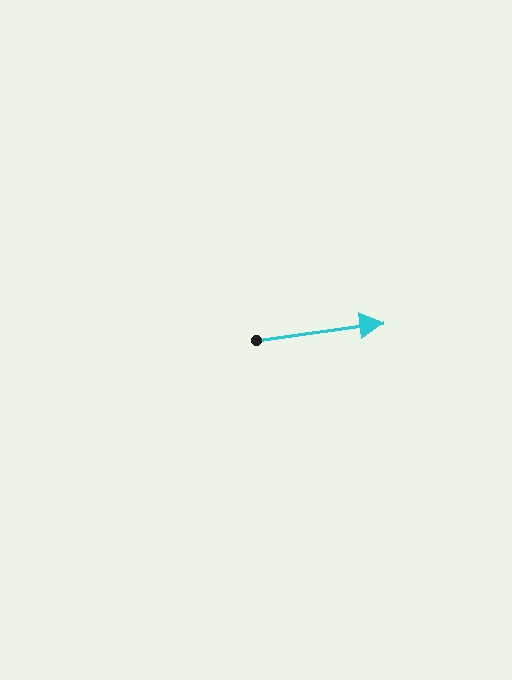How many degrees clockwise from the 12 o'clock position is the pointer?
Approximately 82 degrees.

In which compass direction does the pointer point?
East.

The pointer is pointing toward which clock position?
Roughly 3 o'clock.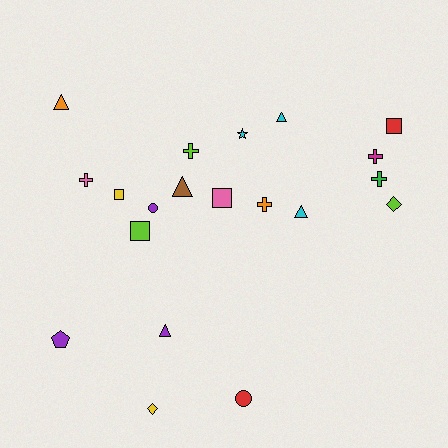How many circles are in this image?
There are 2 circles.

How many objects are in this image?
There are 20 objects.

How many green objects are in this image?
There is 1 green object.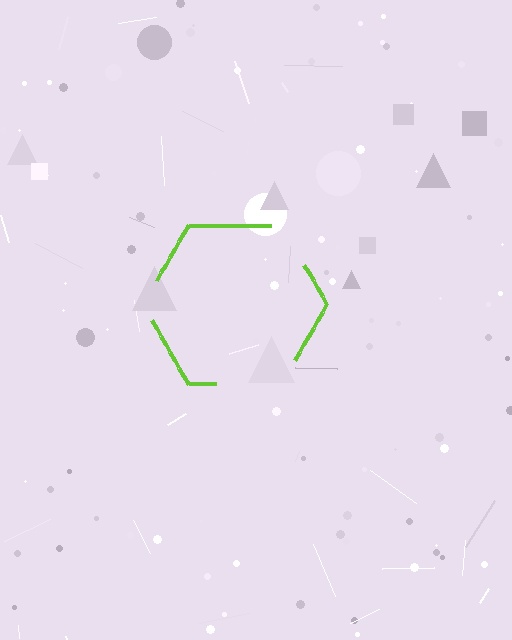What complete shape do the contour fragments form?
The contour fragments form a hexagon.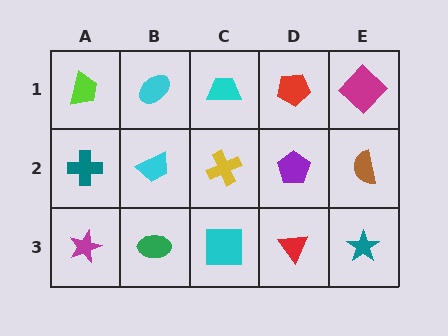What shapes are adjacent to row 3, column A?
A teal cross (row 2, column A), a green ellipse (row 3, column B).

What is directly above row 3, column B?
A cyan trapezoid.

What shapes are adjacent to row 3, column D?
A purple pentagon (row 2, column D), a cyan square (row 3, column C), a teal star (row 3, column E).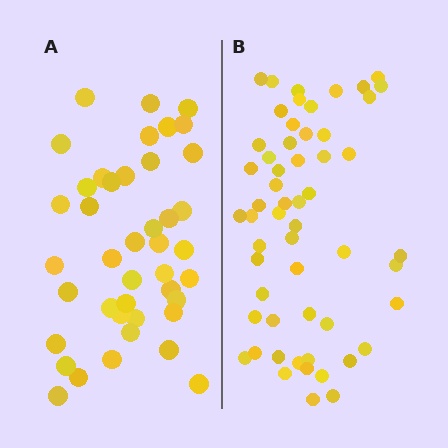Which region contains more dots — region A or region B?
Region B (the right region) has more dots.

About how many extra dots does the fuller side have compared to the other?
Region B has approximately 15 more dots than region A.